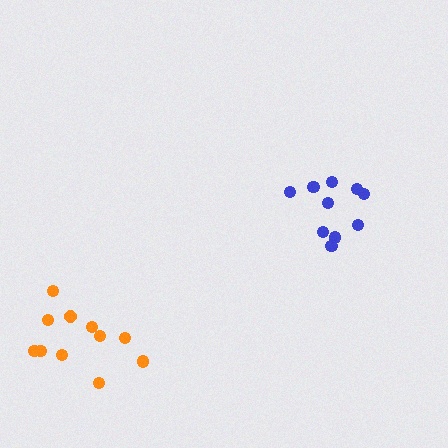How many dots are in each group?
Group 1: 11 dots, Group 2: 10 dots (21 total).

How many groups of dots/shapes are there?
There are 2 groups.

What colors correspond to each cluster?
The clusters are colored: orange, blue.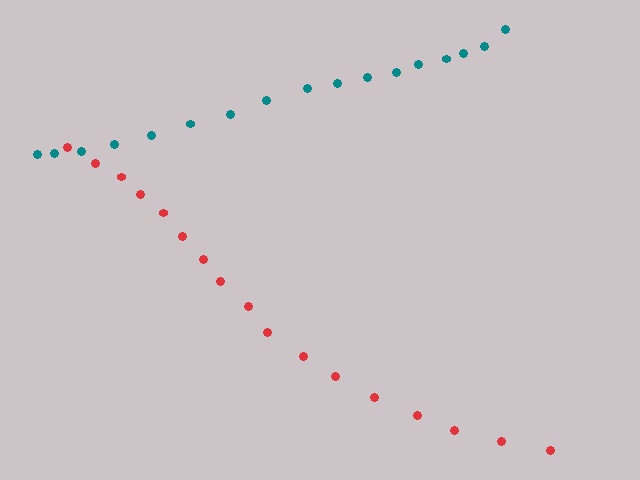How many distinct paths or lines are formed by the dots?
There are 2 distinct paths.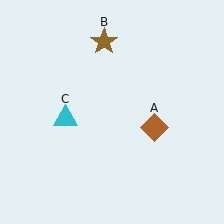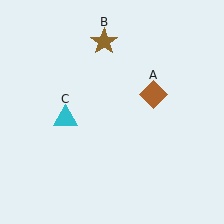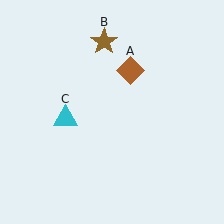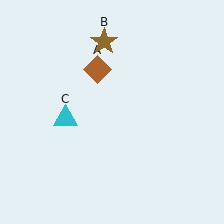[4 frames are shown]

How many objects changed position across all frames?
1 object changed position: brown diamond (object A).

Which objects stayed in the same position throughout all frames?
Brown star (object B) and cyan triangle (object C) remained stationary.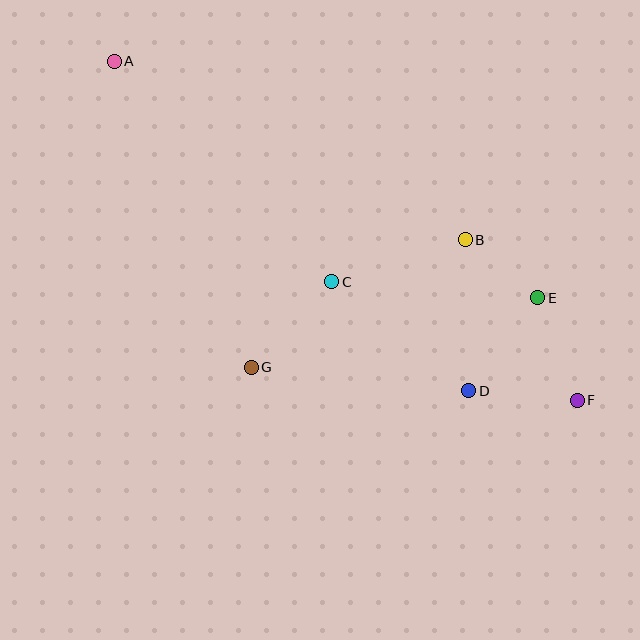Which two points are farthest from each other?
Points A and F are farthest from each other.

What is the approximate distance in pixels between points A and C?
The distance between A and C is approximately 310 pixels.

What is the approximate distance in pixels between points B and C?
The distance between B and C is approximately 140 pixels.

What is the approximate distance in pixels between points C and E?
The distance between C and E is approximately 207 pixels.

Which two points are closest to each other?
Points B and E are closest to each other.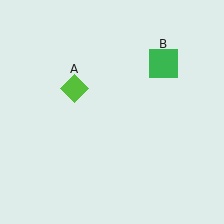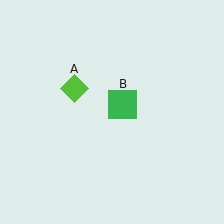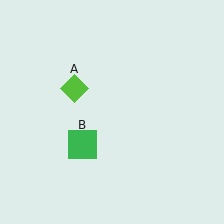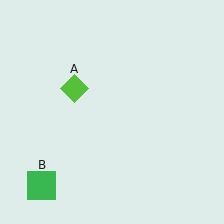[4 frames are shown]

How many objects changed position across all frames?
1 object changed position: green square (object B).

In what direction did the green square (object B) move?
The green square (object B) moved down and to the left.